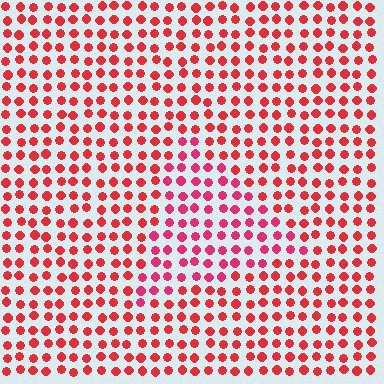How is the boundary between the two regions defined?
The boundary is defined purely by a slight shift in hue (about 21 degrees). Spacing, size, and orientation are identical on both sides.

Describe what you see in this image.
The image is filled with small red elements in a uniform arrangement. A triangle-shaped region is visible where the elements are tinted to a slightly different hue, forming a subtle color boundary.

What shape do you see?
I see a triangle.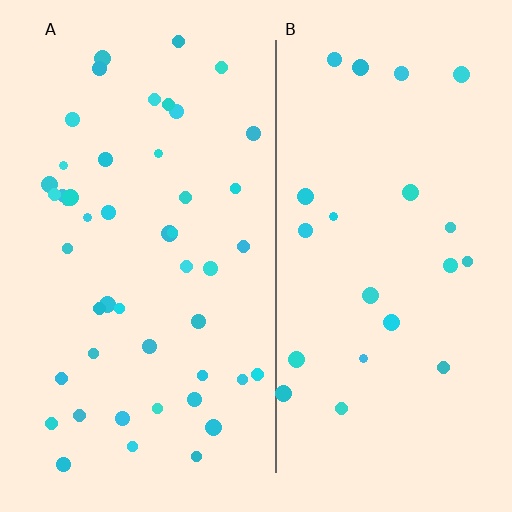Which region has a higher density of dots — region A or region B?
A (the left).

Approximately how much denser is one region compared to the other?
Approximately 2.1× — region A over region B.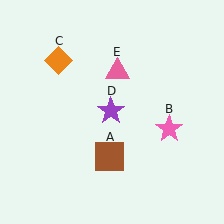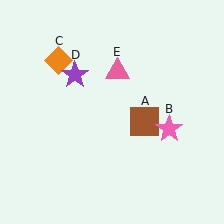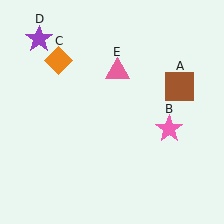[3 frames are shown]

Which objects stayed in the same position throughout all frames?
Pink star (object B) and orange diamond (object C) and pink triangle (object E) remained stationary.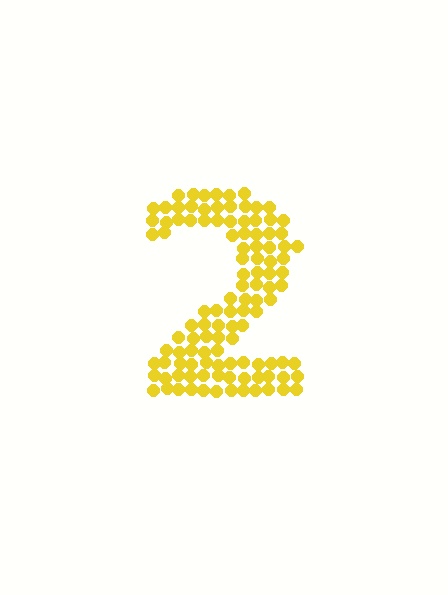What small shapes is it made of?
It is made of small circles.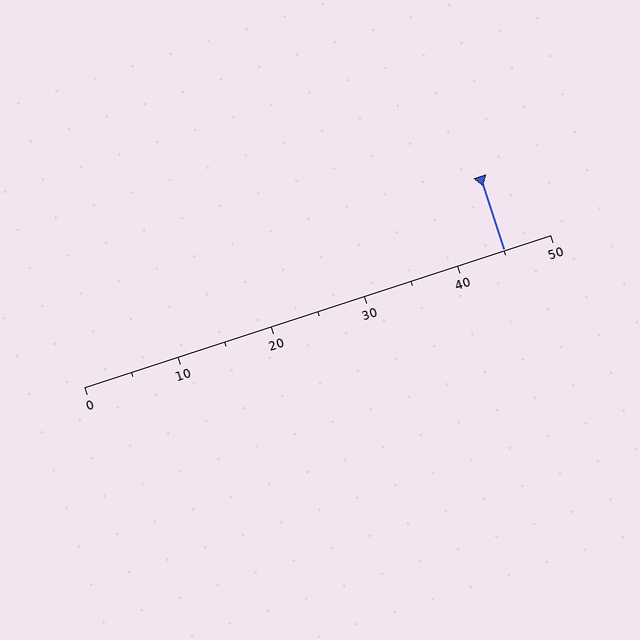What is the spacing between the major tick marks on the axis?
The major ticks are spaced 10 apart.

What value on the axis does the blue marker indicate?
The marker indicates approximately 45.